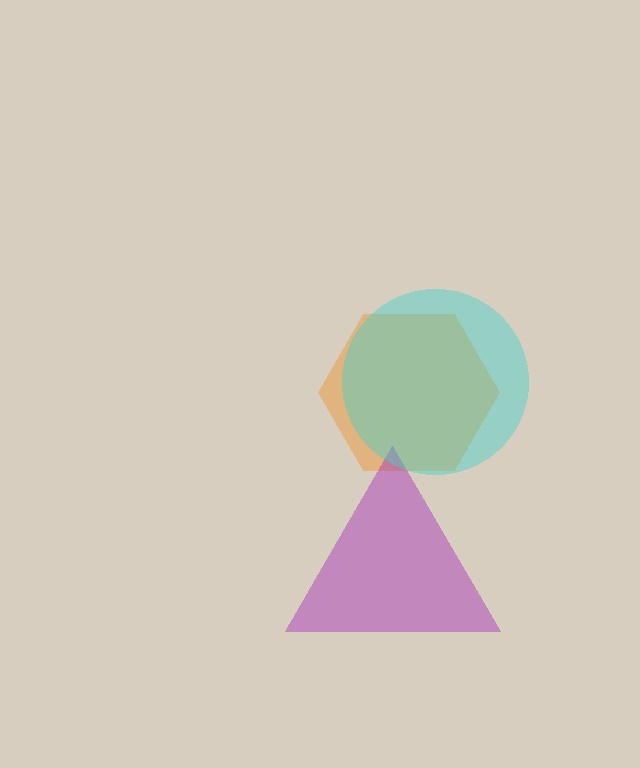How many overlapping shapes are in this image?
There are 3 overlapping shapes in the image.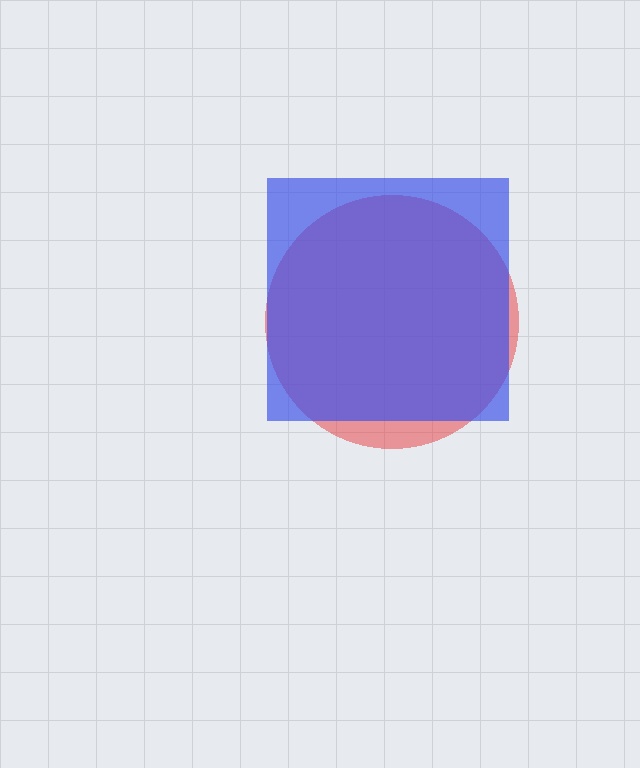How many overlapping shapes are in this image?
There are 2 overlapping shapes in the image.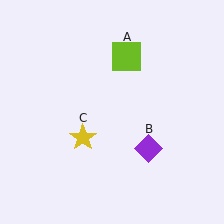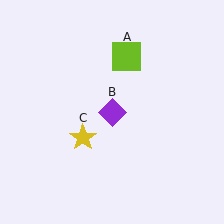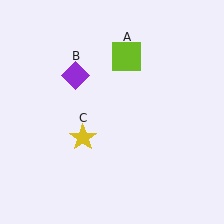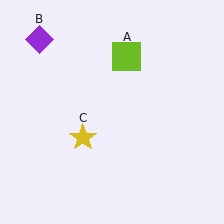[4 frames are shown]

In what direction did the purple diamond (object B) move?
The purple diamond (object B) moved up and to the left.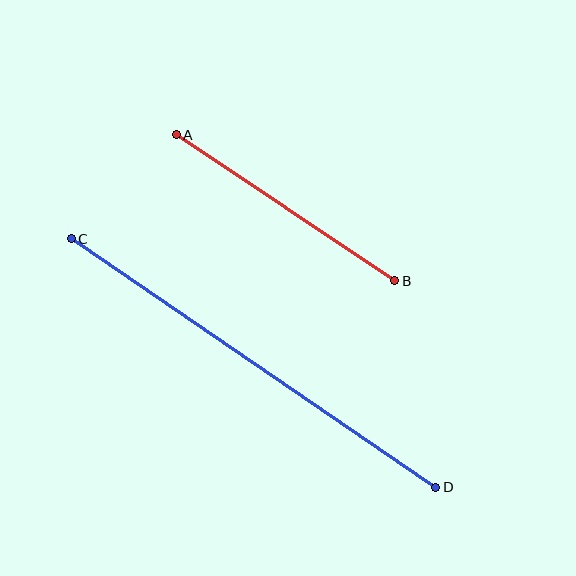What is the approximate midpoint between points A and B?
The midpoint is at approximately (285, 208) pixels.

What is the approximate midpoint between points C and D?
The midpoint is at approximately (254, 363) pixels.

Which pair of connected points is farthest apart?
Points C and D are farthest apart.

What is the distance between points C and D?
The distance is approximately 441 pixels.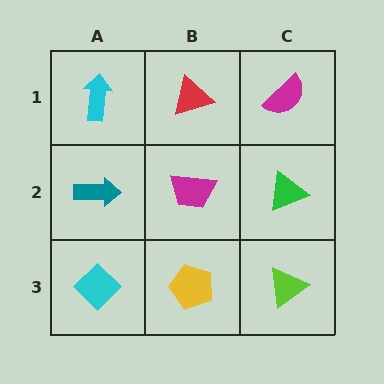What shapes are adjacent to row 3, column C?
A green triangle (row 2, column C), a yellow pentagon (row 3, column B).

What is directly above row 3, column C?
A green triangle.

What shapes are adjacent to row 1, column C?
A green triangle (row 2, column C), a red triangle (row 1, column B).